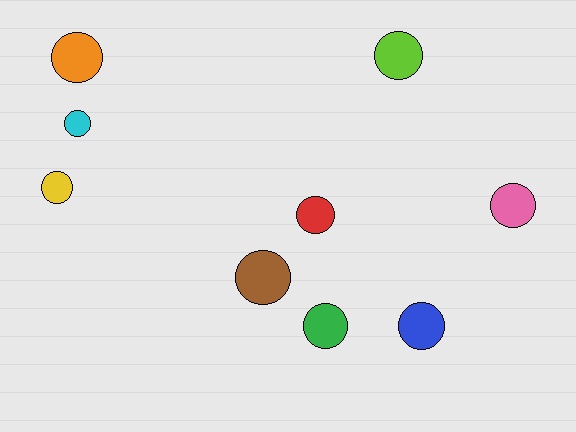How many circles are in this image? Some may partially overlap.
There are 9 circles.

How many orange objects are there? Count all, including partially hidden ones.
There is 1 orange object.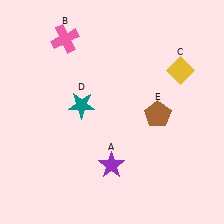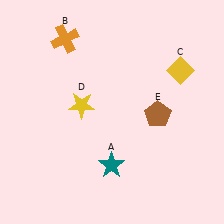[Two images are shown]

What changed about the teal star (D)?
In Image 1, D is teal. In Image 2, it changed to yellow.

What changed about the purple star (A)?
In Image 1, A is purple. In Image 2, it changed to teal.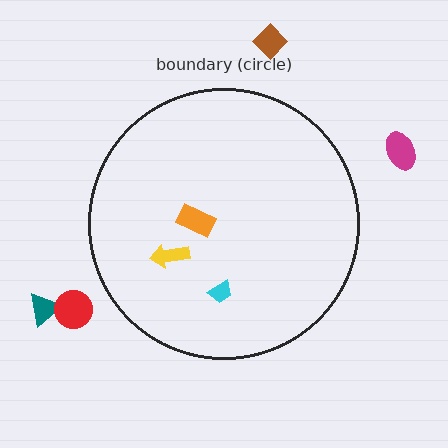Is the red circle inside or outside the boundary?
Outside.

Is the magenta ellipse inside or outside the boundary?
Outside.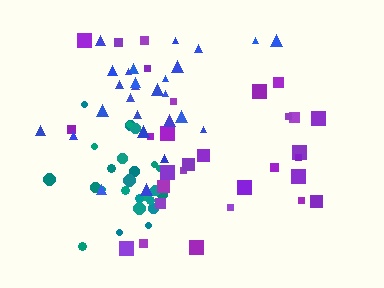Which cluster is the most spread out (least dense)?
Purple.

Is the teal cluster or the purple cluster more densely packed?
Teal.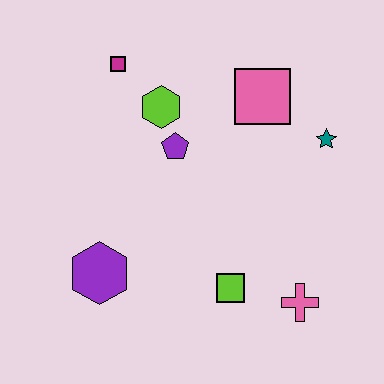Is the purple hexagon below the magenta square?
Yes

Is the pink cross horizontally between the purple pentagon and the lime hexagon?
No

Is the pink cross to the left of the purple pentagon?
No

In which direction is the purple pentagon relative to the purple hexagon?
The purple pentagon is above the purple hexagon.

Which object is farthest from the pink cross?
The magenta square is farthest from the pink cross.